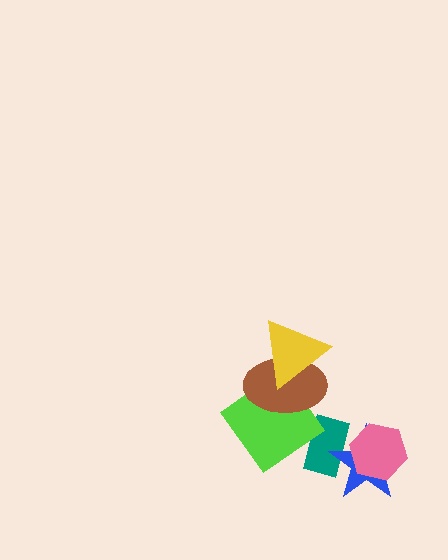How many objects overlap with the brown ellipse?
2 objects overlap with the brown ellipse.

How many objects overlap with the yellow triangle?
1 object overlaps with the yellow triangle.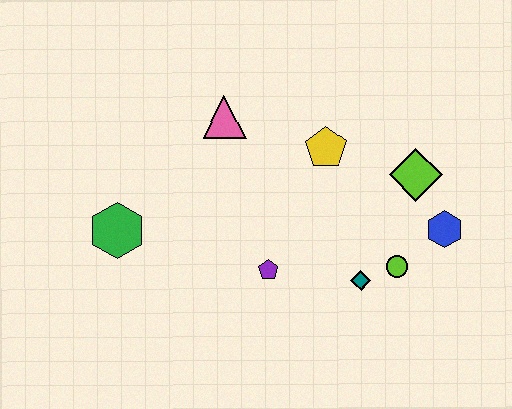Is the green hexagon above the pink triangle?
No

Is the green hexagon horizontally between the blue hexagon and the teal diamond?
No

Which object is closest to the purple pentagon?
The teal diamond is closest to the purple pentagon.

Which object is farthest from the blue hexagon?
The green hexagon is farthest from the blue hexagon.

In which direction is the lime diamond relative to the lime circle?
The lime diamond is above the lime circle.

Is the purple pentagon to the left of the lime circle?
Yes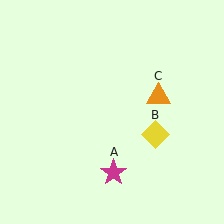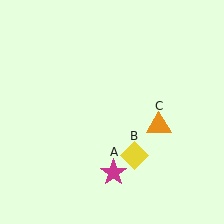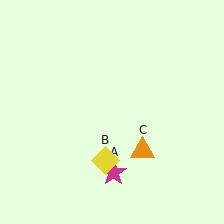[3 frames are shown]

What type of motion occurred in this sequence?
The yellow diamond (object B), orange triangle (object C) rotated clockwise around the center of the scene.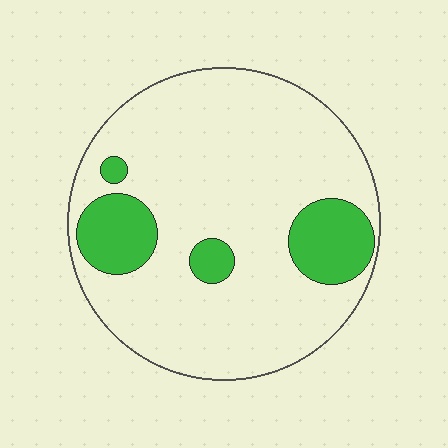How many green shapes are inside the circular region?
4.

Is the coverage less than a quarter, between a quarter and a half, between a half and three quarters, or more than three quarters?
Less than a quarter.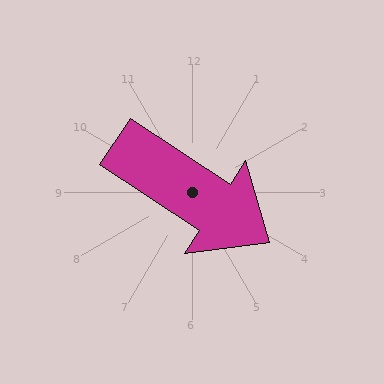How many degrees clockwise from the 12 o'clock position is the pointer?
Approximately 123 degrees.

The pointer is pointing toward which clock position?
Roughly 4 o'clock.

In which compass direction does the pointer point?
Southeast.